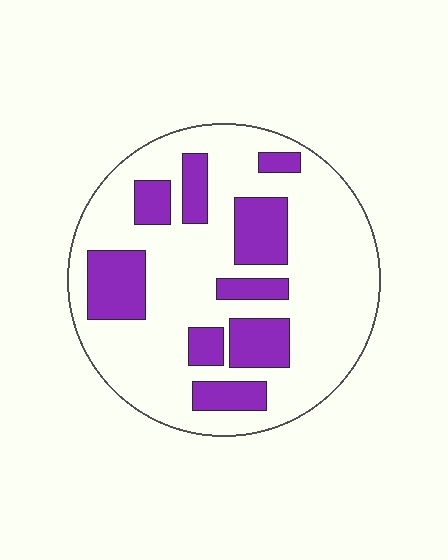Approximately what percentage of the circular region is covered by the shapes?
Approximately 25%.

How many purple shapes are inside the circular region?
9.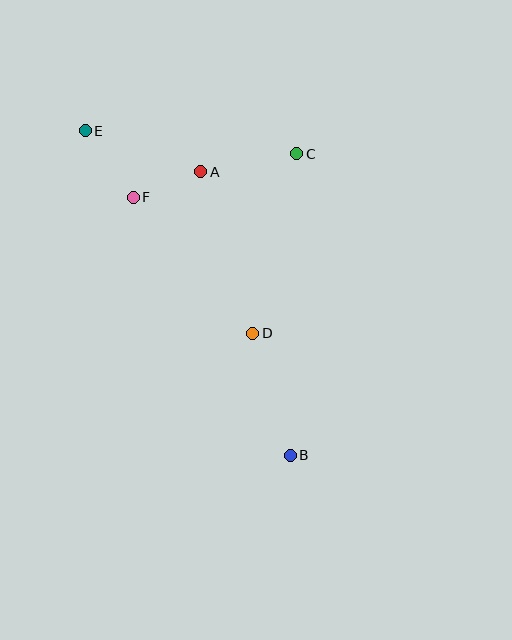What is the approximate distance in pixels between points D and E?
The distance between D and E is approximately 263 pixels.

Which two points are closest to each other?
Points A and F are closest to each other.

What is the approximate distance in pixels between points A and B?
The distance between A and B is approximately 297 pixels.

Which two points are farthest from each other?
Points B and E are farthest from each other.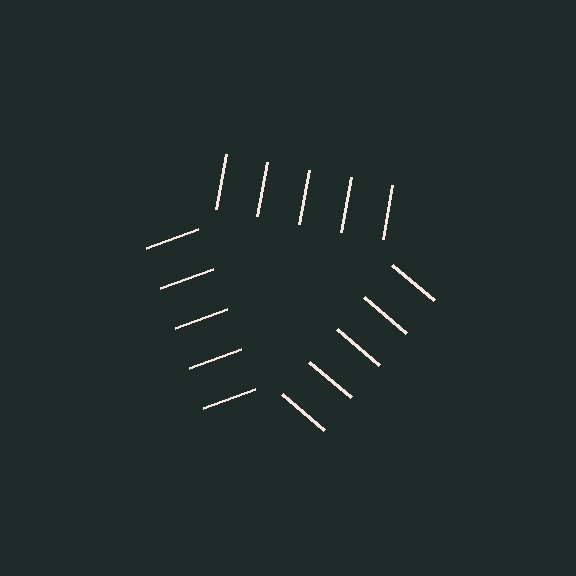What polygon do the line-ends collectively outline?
An illusory triangle — the line segments terminate on its edges but no continuous stroke is drawn.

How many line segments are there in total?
15 — 5 along each of the 3 edges.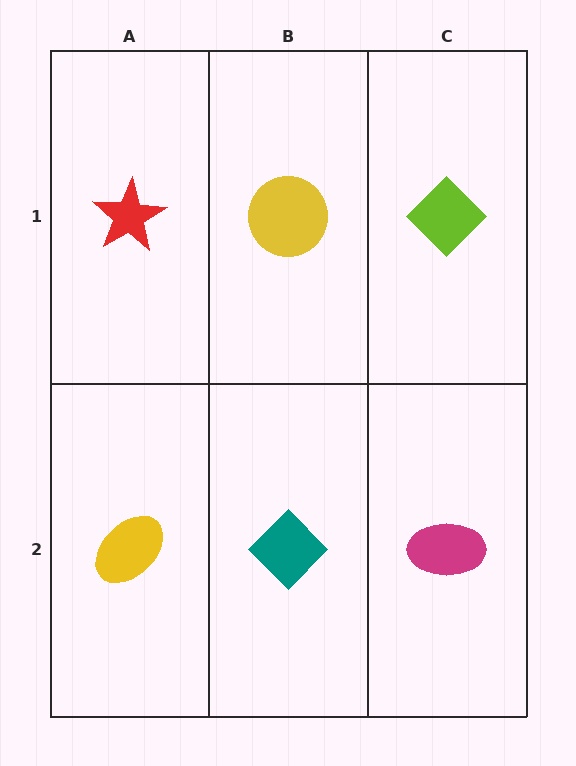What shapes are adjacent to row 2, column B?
A yellow circle (row 1, column B), a yellow ellipse (row 2, column A), a magenta ellipse (row 2, column C).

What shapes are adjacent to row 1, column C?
A magenta ellipse (row 2, column C), a yellow circle (row 1, column B).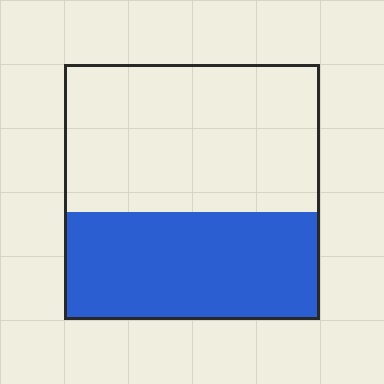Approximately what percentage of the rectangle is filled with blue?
Approximately 40%.